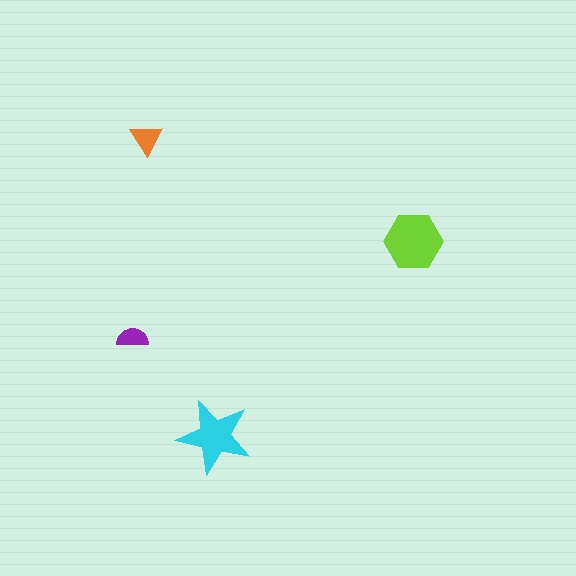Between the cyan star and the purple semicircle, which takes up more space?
The cyan star.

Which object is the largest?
The lime hexagon.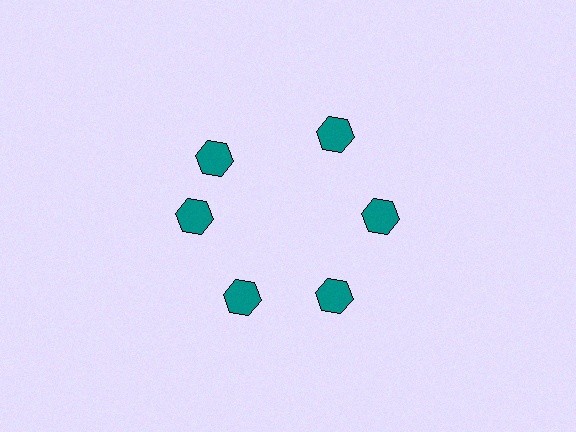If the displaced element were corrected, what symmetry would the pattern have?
It would have 6-fold rotational symmetry — the pattern would map onto itself every 60 degrees.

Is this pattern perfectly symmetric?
No. The 6 teal hexagons are arranged in a ring, but one element near the 11 o'clock position is rotated out of alignment along the ring, breaking the 6-fold rotational symmetry.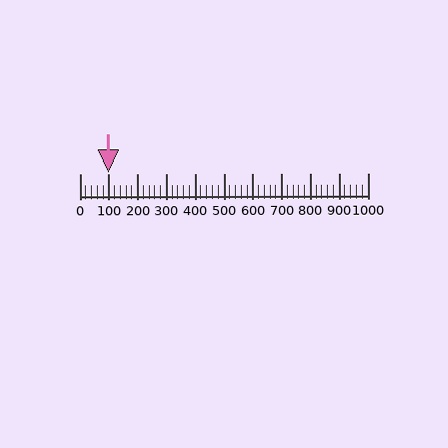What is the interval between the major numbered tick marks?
The major tick marks are spaced 100 units apart.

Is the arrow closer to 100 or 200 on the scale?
The arrow is closer to 100.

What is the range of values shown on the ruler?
The ruler shows values from 0 to 1000.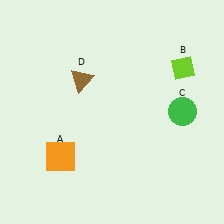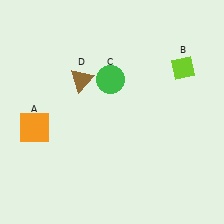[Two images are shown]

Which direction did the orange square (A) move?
The orange square (A) moved up.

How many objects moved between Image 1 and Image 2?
2 objects moved between the two images.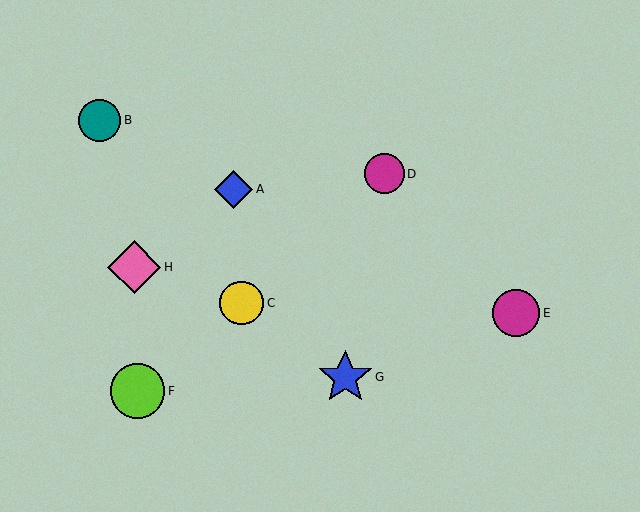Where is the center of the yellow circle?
The center of the yellow circle is at (242, 303).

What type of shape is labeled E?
Shape E is a magenta circle.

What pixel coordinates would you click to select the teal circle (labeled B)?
Click at (100, 120) to select the teal circle B.